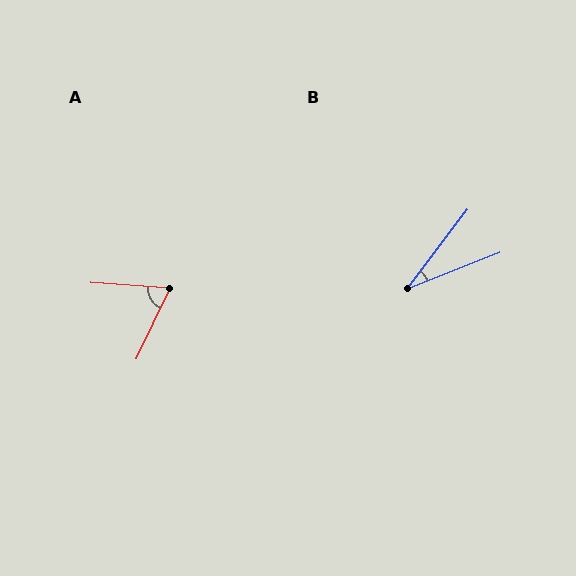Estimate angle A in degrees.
Approximately 69 degrees.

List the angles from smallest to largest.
B (31°), A (69°).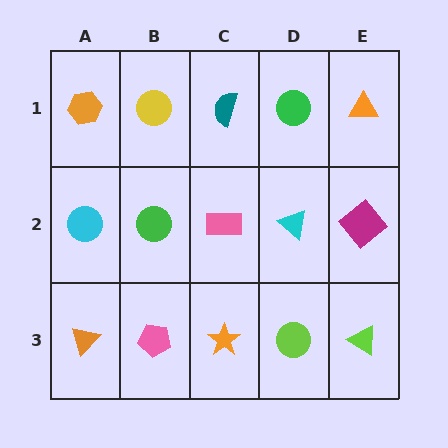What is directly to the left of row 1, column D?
A teal semicircle.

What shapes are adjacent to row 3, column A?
A cyan circle (row 2, column A), a pink pentagon (row 3, column B).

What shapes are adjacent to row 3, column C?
A pink rectangle (row 2, column C), a pink pentagon (row 3, column B), a lime circle (row 3, column D).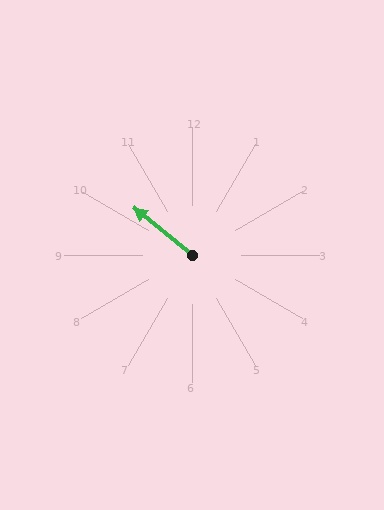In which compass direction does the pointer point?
Northwest.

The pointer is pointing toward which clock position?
Roughly 10 o'clock.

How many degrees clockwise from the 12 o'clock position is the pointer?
Approximately 309 degrees.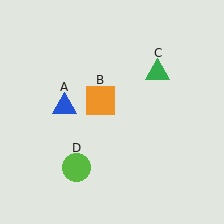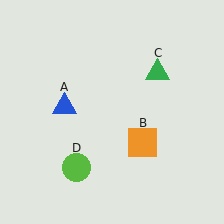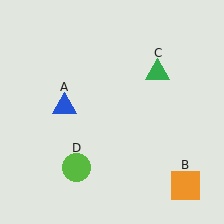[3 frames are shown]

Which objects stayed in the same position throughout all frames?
Blue triangle (object A) and green triangle (object C) and lime circle (object D) remained stationary.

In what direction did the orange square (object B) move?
The orange square (object B) moved down and to the right.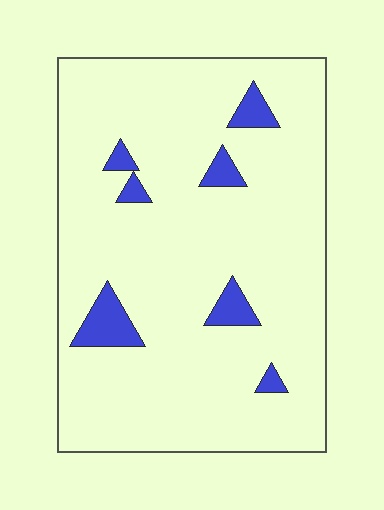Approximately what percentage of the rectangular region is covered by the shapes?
Approximately 10%.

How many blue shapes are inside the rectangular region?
7.